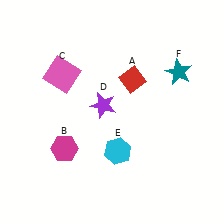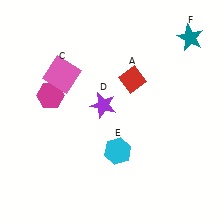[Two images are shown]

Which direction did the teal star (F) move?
The teal star (F) moved up.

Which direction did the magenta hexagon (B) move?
The magenta hexagon (B) moved up.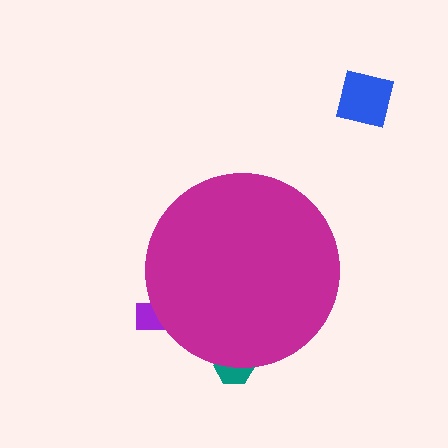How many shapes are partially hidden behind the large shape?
2 shapes are partially hidden.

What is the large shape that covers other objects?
A magenta circle.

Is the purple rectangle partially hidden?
Yes, the purple rectangle is partially hidden behind the magenta circle.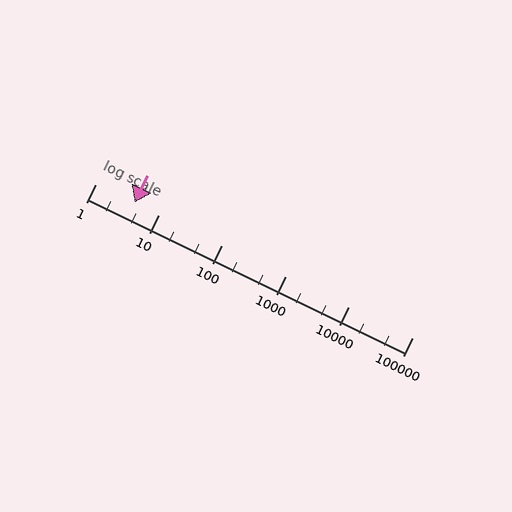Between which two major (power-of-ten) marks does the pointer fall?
The pointer is between 1 and 10.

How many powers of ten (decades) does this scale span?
The scale spans 5 decades, from 1 to 100000.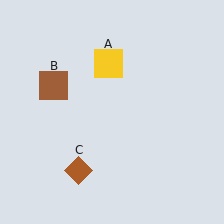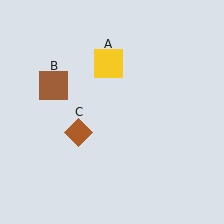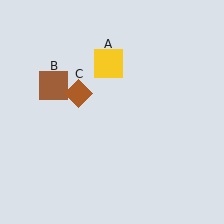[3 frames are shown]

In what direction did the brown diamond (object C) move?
The brown diamond (object C) moved up.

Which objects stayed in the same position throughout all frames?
Yellow square (object A) and brown square (object B) remained stationary.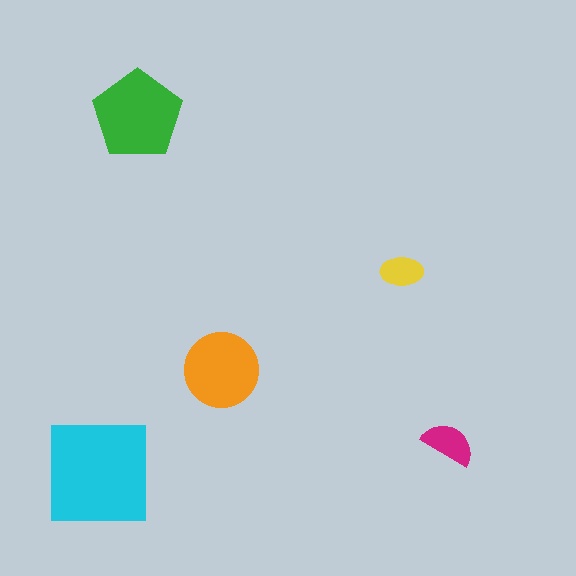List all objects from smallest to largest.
The yellow ellipse, the magenta semicircle, the orange circle, the green pentagon, the cyan square.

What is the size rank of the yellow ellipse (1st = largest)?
5th.